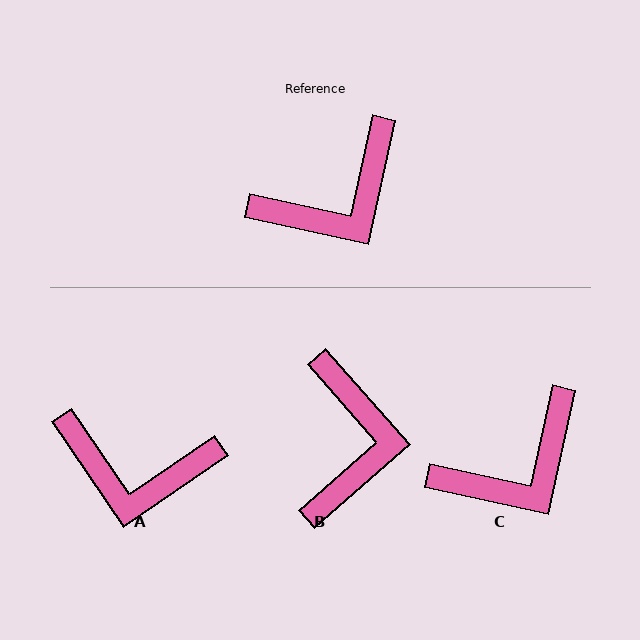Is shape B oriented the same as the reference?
No, it is off by about 54 degrees.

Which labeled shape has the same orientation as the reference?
C.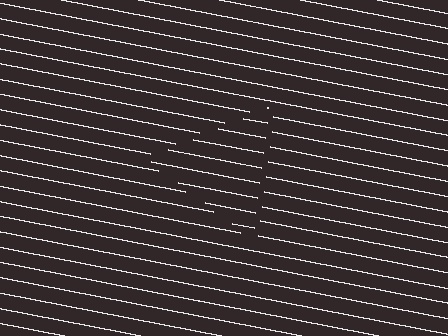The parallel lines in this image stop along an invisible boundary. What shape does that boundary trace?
An illusory triangle. The interior of the shape contains the same grating, shifted by half a period — the contour is defined by the phase discontinuity where line-ends from the inner and outer gratings abut.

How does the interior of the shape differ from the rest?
The interior of the shape contains the same grating, shifted by half a period — the contour is defined by the phase discontinuity where line-ends from the inner and outer gratings abut.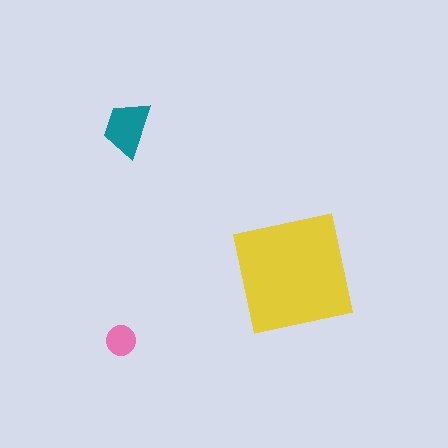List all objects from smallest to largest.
The pink circle, the teal trapezoid, the yellow square.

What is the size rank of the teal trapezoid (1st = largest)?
2nd.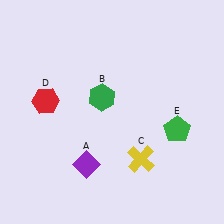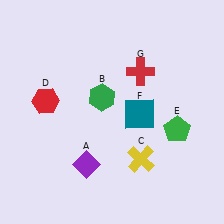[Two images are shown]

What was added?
A teal square (F), a red cross (G) were added in Image 2.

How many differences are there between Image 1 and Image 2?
There are 2 differences between the two images.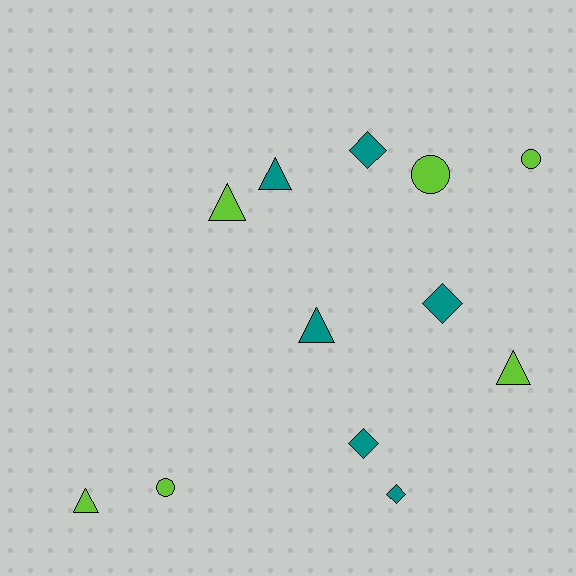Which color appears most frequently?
Lime, with 6 objects.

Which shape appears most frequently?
Triangle, with 5 objects.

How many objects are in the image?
There are 12 objects.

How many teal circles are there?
There are no teal circles.